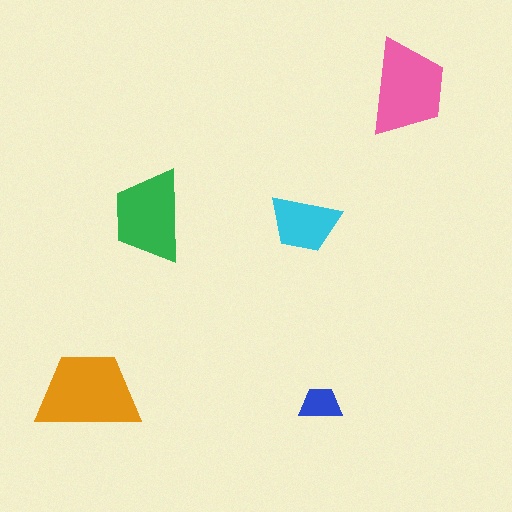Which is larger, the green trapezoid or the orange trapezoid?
The orange one.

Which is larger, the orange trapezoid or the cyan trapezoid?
The orange one.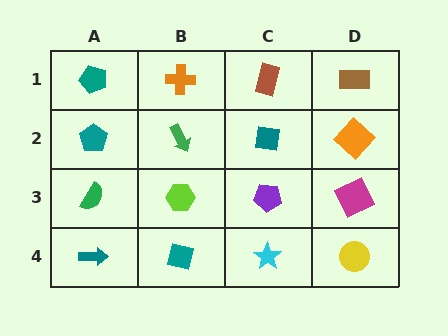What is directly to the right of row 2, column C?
An orange diamond.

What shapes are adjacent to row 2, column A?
A teal pentagon (row 1, column A), a green semicircle (row 3, column A), a green arrow (row 2, column B).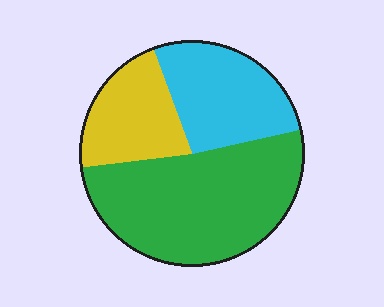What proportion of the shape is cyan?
Cyan covers around 25% of the shape.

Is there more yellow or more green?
Green.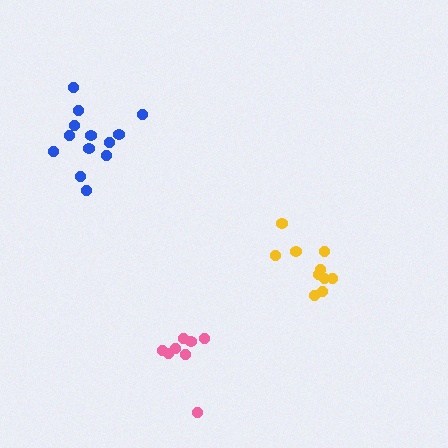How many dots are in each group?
Group 1: 10 dots, Group 2: 8 dots, Group 3: 13 dots (31 total).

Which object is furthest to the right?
The yellow cluster is rightmost.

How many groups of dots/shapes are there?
There are 3 groups.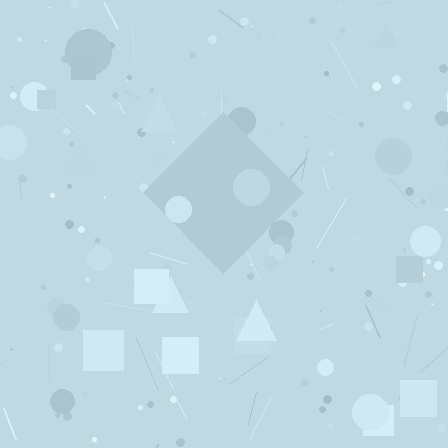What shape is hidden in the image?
A diamond is hidden in the image.